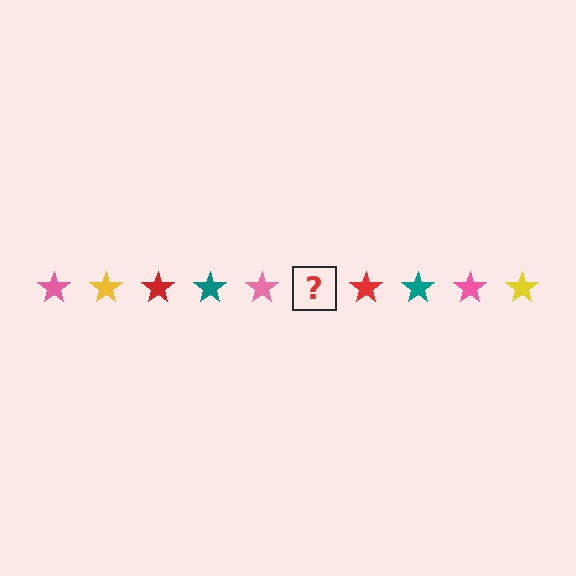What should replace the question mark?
The question mark should be replaced with a yellow star.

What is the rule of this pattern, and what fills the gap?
The rule is that the pattern cycles through pink, yellow, red, teal stars. The gap should be filled with a yellow star.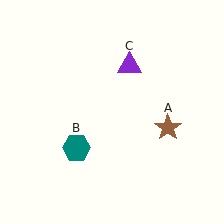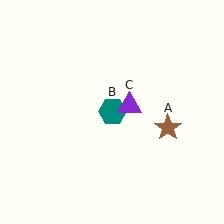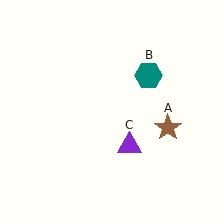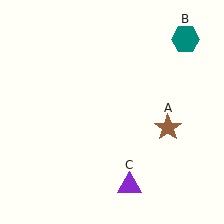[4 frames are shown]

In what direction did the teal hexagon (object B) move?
The teal hexagon (object B) moved up and to the right.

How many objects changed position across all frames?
2 objects changed position: teal hexagon (object B), purple triangle (object C).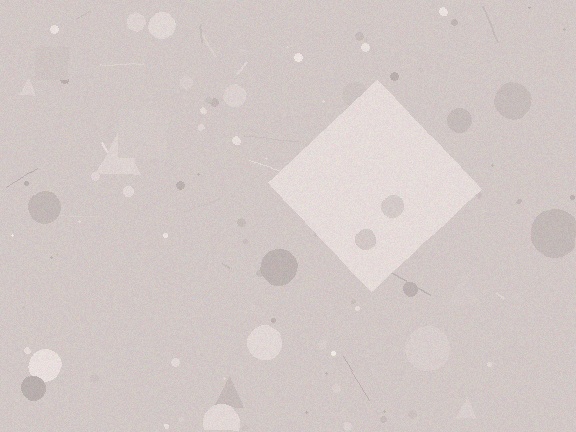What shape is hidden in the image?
A diamond is hidden in the image.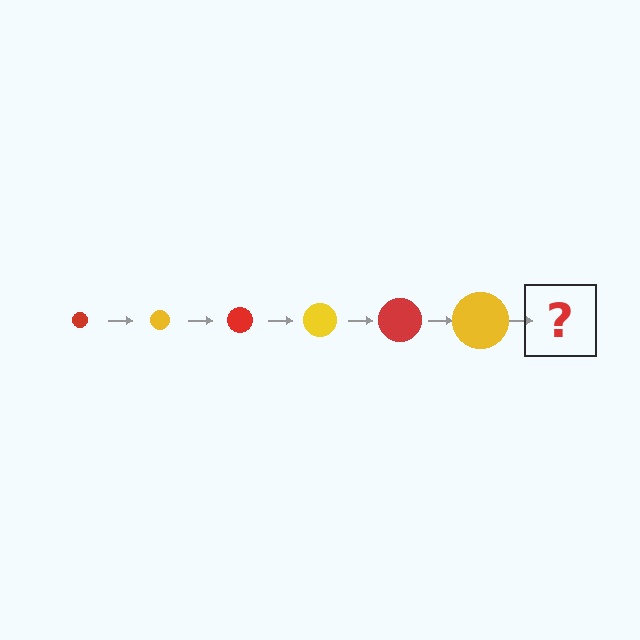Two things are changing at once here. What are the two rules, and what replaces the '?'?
The two rules are that the circle grows larger each step and the color cycles through red and yellow. The '?' should be a red circle, larger than the previous one.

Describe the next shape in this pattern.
It should be a red circle, larger than the previous one.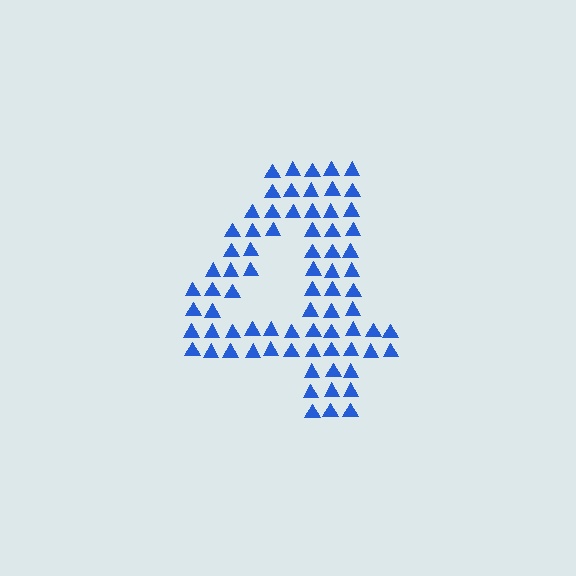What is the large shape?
The large shape is the digit 4.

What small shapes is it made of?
It is made of small triangles.